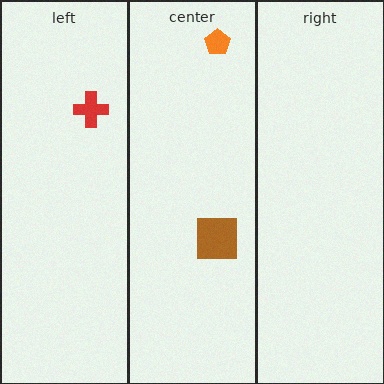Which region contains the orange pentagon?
The center region.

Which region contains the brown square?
The center region.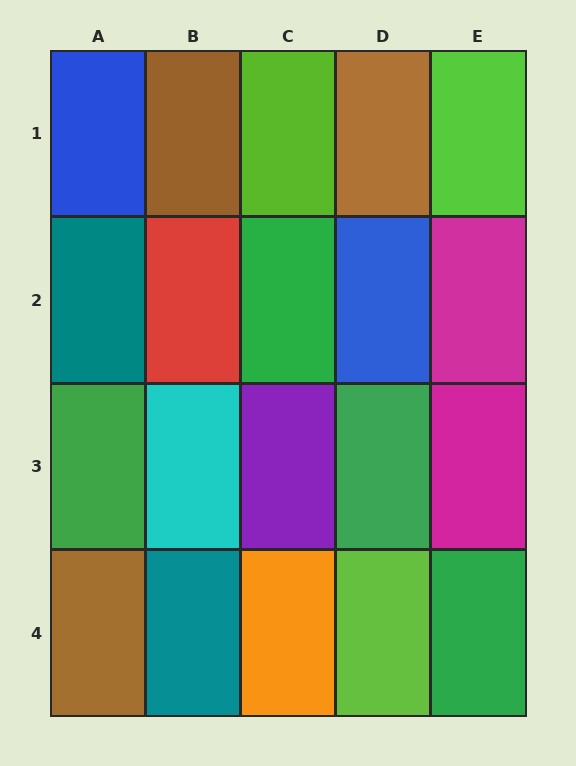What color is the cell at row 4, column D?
Lime.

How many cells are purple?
1 cell is purple.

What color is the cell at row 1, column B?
Brown.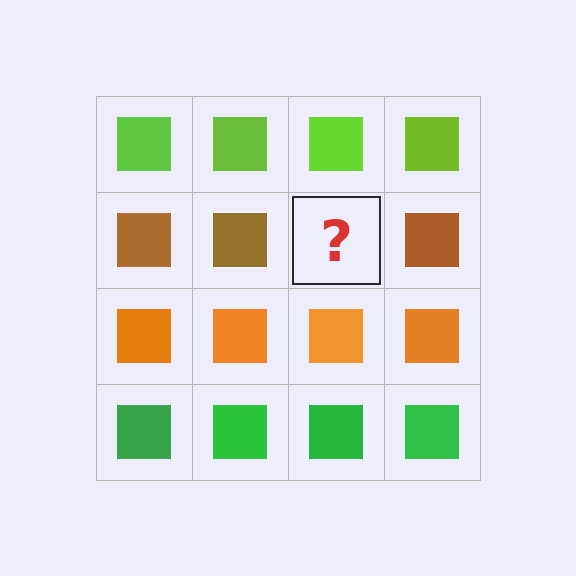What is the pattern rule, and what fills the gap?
The rule is that each row has a consistent color. The gap should be filled with a brown square.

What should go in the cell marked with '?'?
The missing cell should contain a brown square.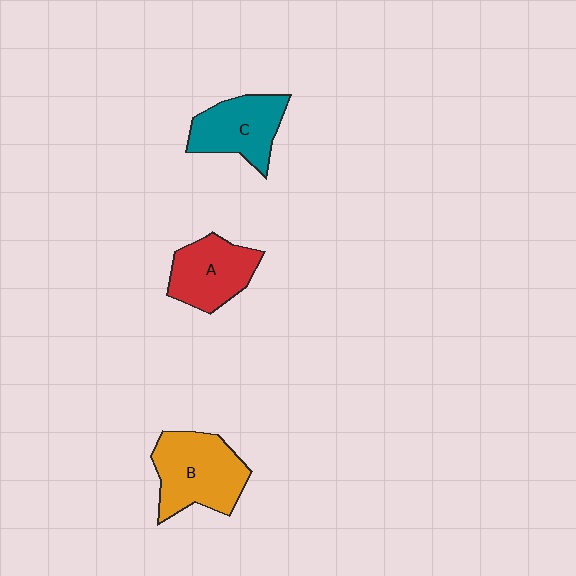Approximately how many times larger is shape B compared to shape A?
Approximately 1.3 times.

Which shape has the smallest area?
Shape A (red).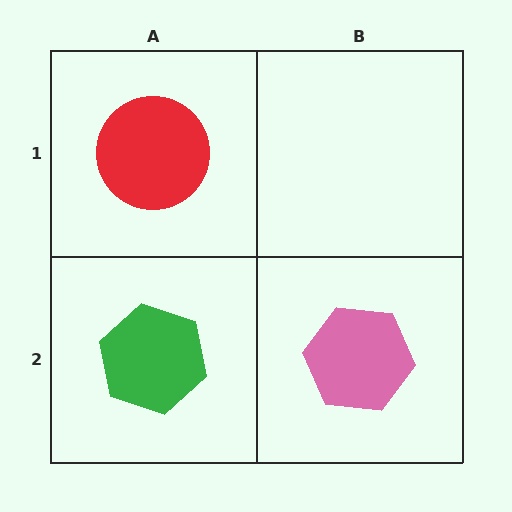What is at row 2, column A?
A green hexagon.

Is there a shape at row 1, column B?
No, that cell is empty.